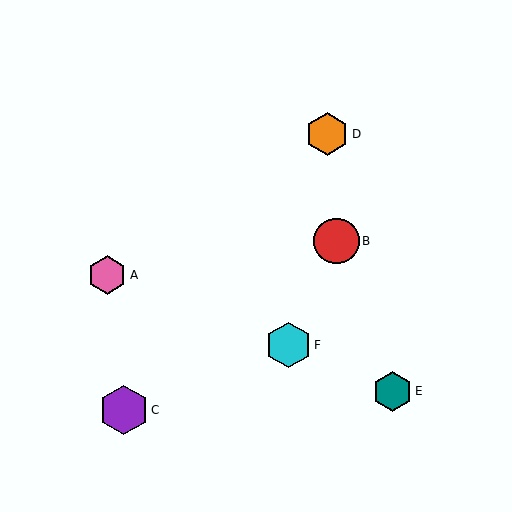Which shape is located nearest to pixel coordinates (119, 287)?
The pink hexagon (labeled A) at (107, 275) is nearest to that location.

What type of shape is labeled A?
Shape A is a pink hexagon.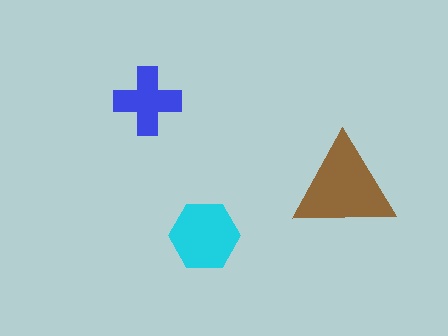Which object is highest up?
The blue cross is topmost.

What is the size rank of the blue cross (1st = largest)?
3rd.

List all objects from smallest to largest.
The blue cross, the cyan hexagon, the brown triangle.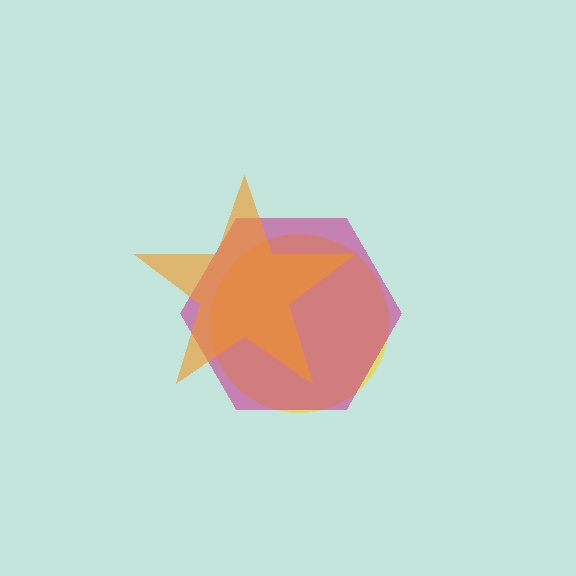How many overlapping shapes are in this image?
There are 3 overlapping shapes in the image.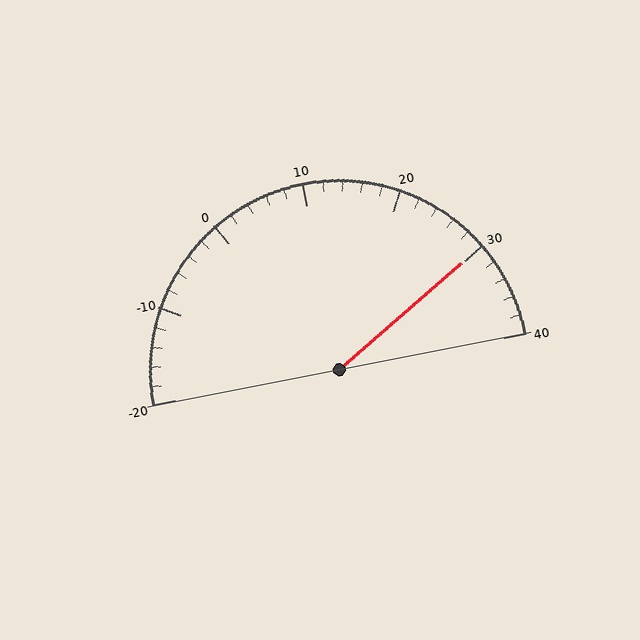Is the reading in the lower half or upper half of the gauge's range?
The reading is in the upper half of the range (-20 to 40).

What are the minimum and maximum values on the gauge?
The gauge ranges from -20 to 40.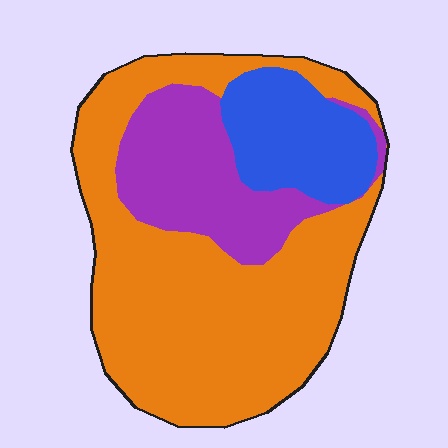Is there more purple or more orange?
Orange.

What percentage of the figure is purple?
Purple takes up about one fifth (1/5) of the figure.